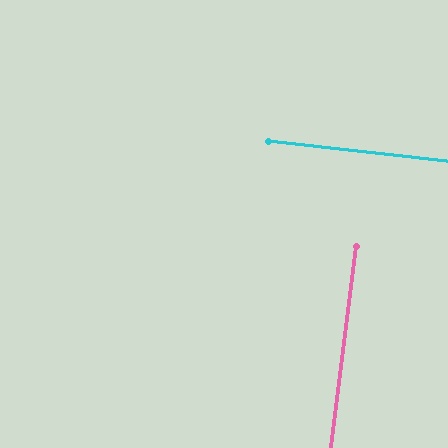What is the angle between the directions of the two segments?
Approximately 89 degrees.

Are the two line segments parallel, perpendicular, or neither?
Perpendicular — they meet at approximately 89°.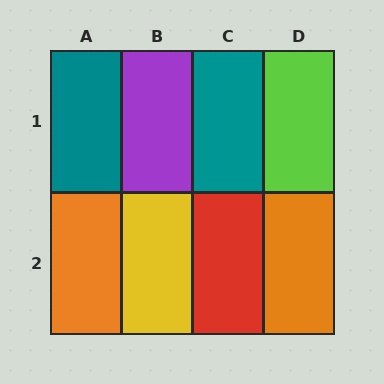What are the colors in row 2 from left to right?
Orange, yellow, red, orange.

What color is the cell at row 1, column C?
Teal.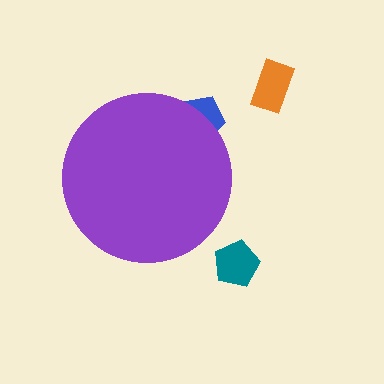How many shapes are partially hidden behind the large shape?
1 shape is partially hidden.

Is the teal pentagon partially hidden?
No, the teal pentagon is fully visible.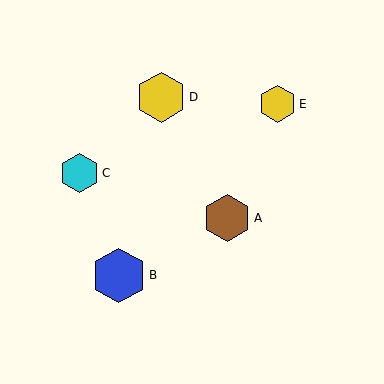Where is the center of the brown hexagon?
The center of the brown hexagon is at (227, 218).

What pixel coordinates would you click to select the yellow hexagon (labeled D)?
Click at (161, 97) to select the yellow hexagon D.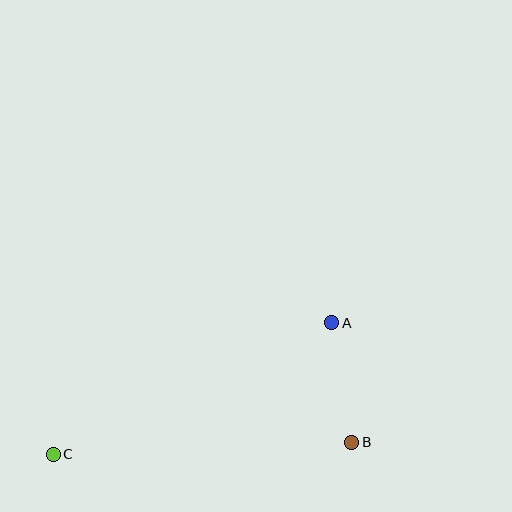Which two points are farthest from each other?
Points A and C are farthest from each other.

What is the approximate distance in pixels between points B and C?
The distance between B and C is approximately 299 pixels.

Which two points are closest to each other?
Points A and B are closest to each other.